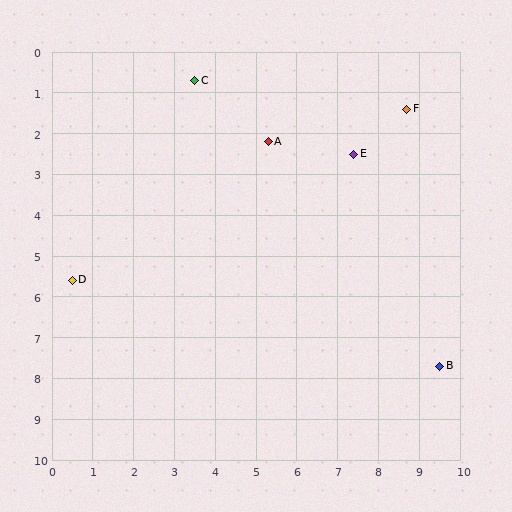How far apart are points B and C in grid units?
Points B and C are about 9.2 grid units apart.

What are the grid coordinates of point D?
Point D is at approximately (0.5, 5.6).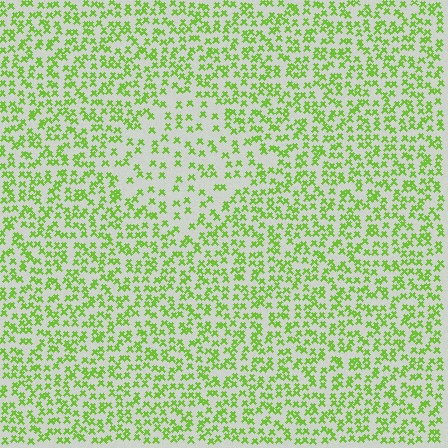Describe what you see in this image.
The image contains small lime elements arranged at two different densities. A diamond-shaped region is visible where the elements are less densely packed than the surrounding area.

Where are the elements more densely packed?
The elements are more densely packed outside the diamond boundary.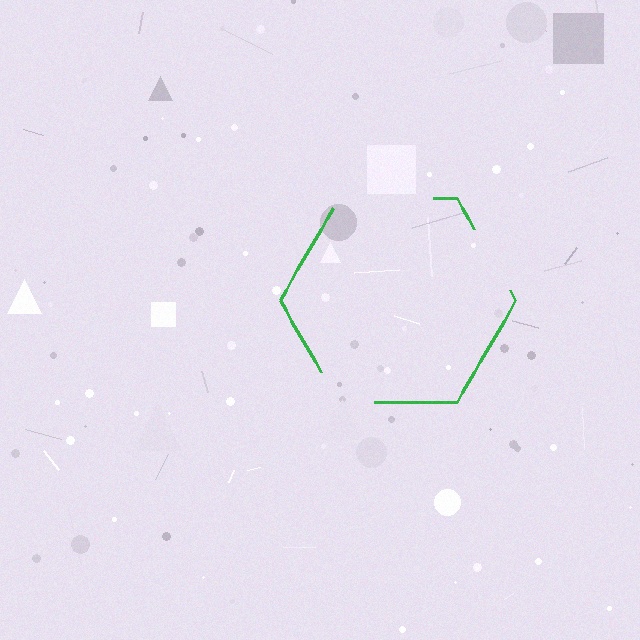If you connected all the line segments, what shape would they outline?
They would outline a hexagon.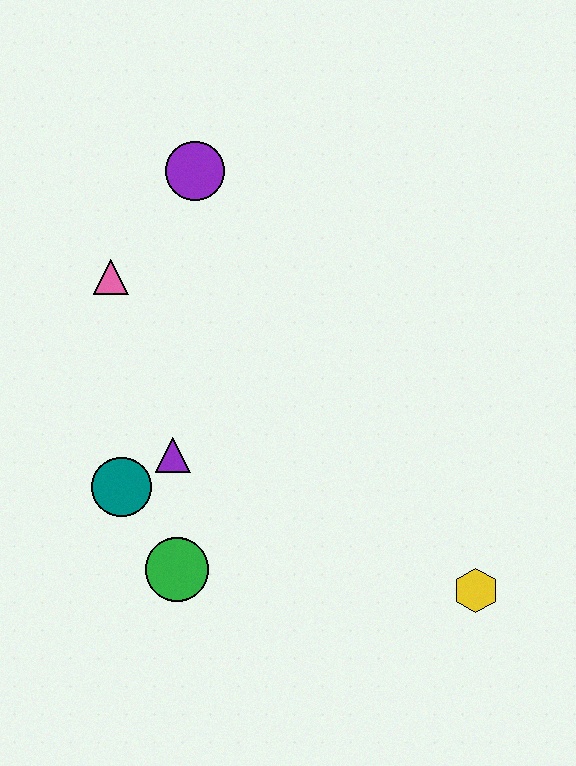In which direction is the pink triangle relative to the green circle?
The pink triangle is above the green circle.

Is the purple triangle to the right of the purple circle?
No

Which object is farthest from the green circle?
The purple circle is farthest from the green circle.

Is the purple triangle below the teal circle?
No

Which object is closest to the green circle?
The teal circle is closest to the green circle.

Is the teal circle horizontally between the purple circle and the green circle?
No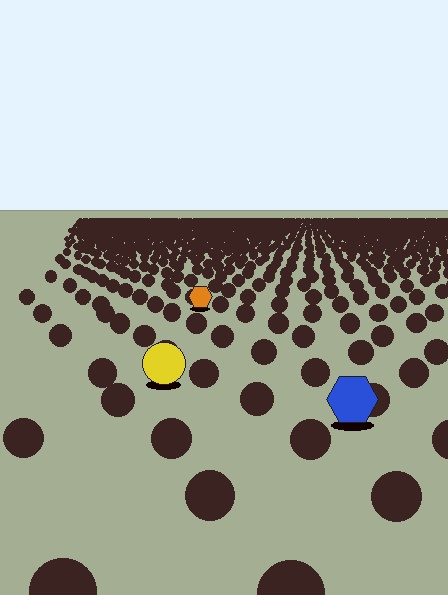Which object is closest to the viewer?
The blue hexagon is closest. The texture marks near it are larger and more spread out.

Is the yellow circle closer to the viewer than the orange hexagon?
Yes. The yellow circle is closer — you can tell from the texture gradient: the ground texture is coarser near it.